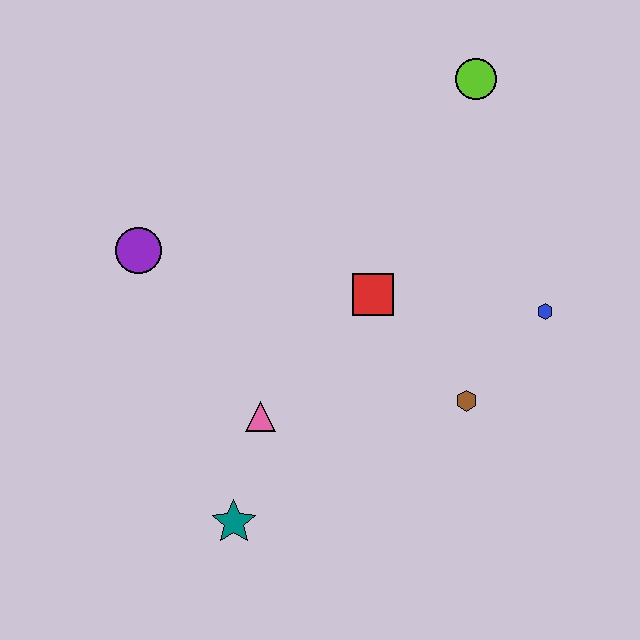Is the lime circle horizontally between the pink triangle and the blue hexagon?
Yes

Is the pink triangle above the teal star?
Yes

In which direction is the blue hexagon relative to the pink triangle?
The blue hexagon is to the right of the pink triangle.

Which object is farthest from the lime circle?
The teal star is farthest from the lime circle.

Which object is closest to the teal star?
The pink triangle is closest to the teal star.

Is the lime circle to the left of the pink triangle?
No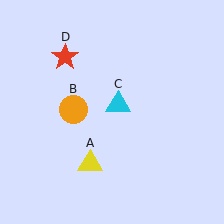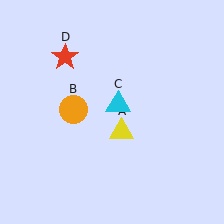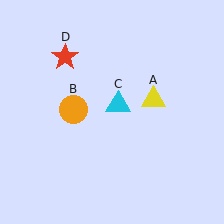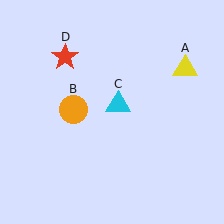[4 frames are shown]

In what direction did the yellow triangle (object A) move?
The yellow triangle (object A) moved up and to the right.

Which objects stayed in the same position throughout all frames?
Orange circle (object B) and cyan triangle (object C) and red star (object D) remained stationary.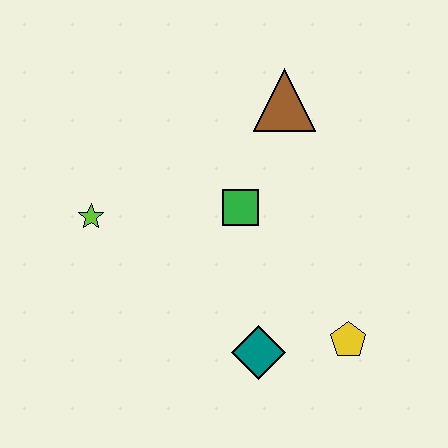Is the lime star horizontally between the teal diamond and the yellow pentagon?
No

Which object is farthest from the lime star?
The yellow pentagon is farthest from the lime star.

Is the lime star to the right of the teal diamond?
No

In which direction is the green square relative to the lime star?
The green square is to the right of the lime star.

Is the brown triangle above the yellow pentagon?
Yes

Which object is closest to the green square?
The brown triangle is closest to the green square.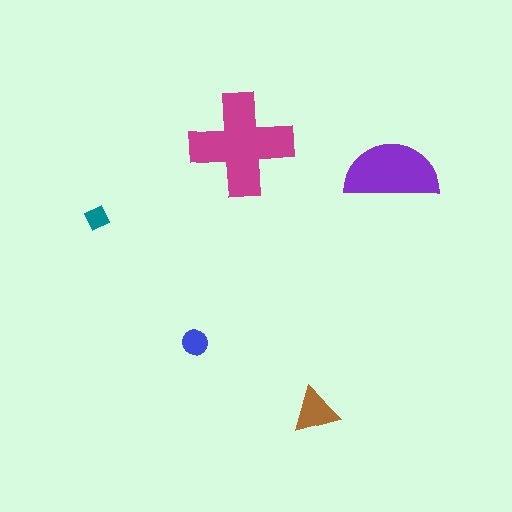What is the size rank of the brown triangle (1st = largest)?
3rd.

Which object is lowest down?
The brown triangle is bottommost.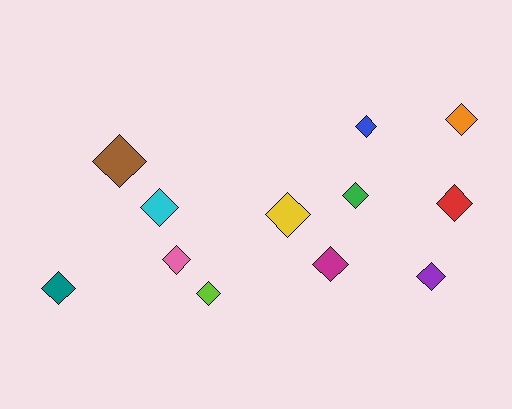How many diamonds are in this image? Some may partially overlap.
There are 12 diamonds.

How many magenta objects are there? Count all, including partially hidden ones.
There is 1 magenta object.